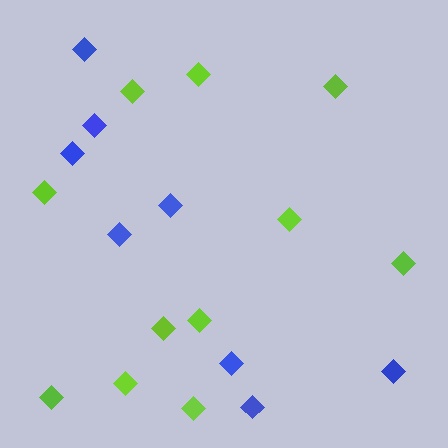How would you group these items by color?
There are 2 groups: one group of lime diamonds (11) and one group of blue diamonds (8).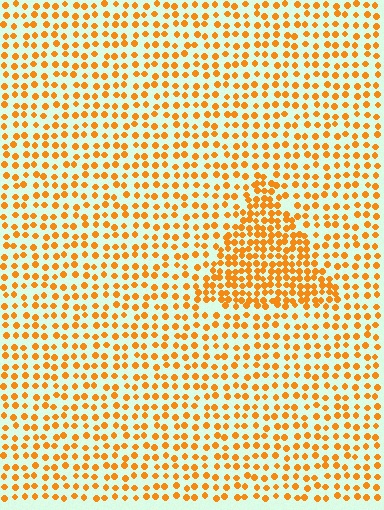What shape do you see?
I see a triangle.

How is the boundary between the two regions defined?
The boundary is defined by a change in element density (approximately 1.9x ratio). All elements are the same color, size, and shape.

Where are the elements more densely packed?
The elements are more densely packed inside the triangle boundary.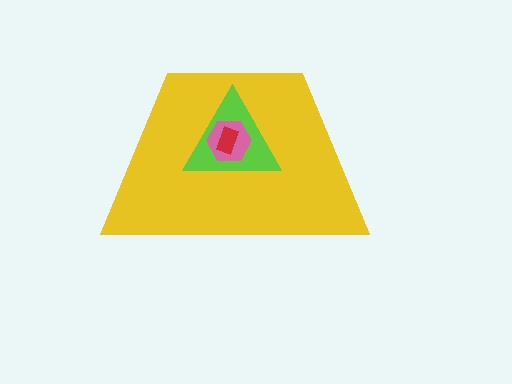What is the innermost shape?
The red rectangle.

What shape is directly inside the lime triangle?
The pink hexagon.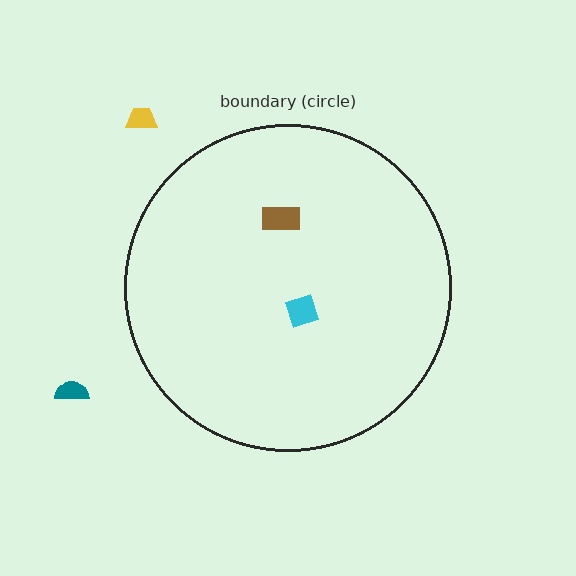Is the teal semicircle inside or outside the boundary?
Outside.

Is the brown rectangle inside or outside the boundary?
Inside.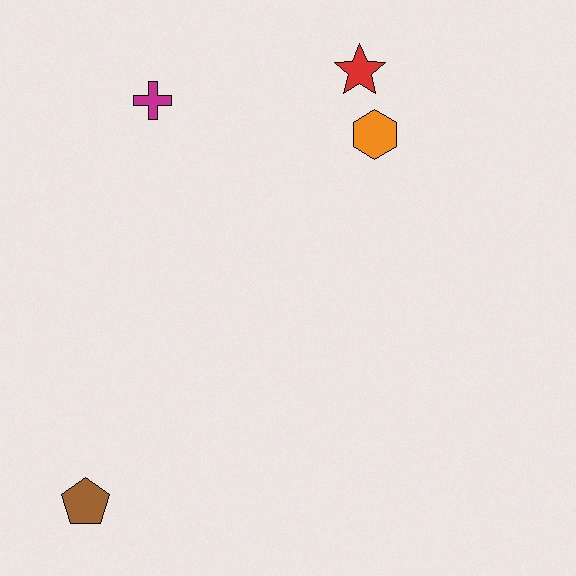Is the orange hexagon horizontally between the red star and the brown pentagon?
No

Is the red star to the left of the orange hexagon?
Yes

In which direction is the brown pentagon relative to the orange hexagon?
The brown pentagon is below the orange hexagon.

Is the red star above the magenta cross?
Yes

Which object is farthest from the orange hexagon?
The brown pentagon is farthest from the orange hexagon.